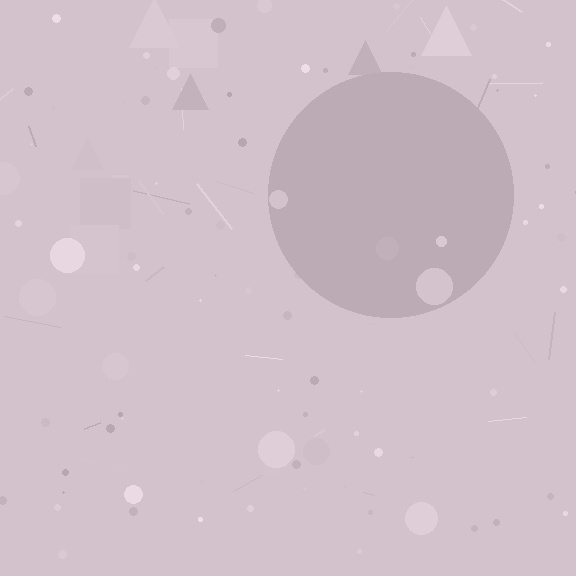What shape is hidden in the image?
A circle is hidden in the image.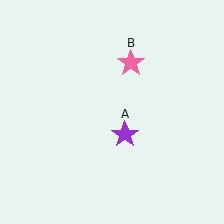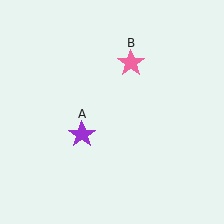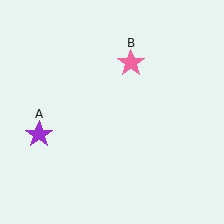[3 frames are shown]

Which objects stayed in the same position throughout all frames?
Pink star (object B) remained stationary.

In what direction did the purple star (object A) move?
The purple star (object A) moved left.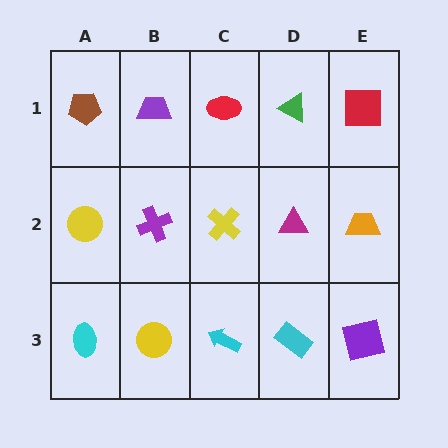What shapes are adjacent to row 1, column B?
A purple cross (row 2, column B), a brown pentagon (row 1, column A), a red ellipse (row 1, column C).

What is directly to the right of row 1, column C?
A green triangle.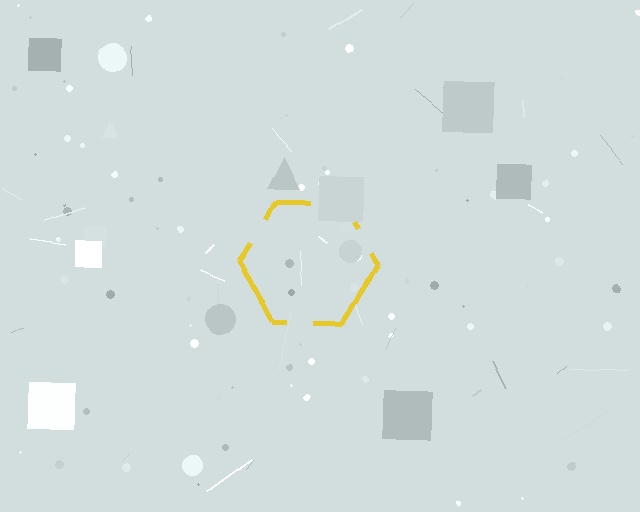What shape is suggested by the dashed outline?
The dashed outline suggests a hexagon.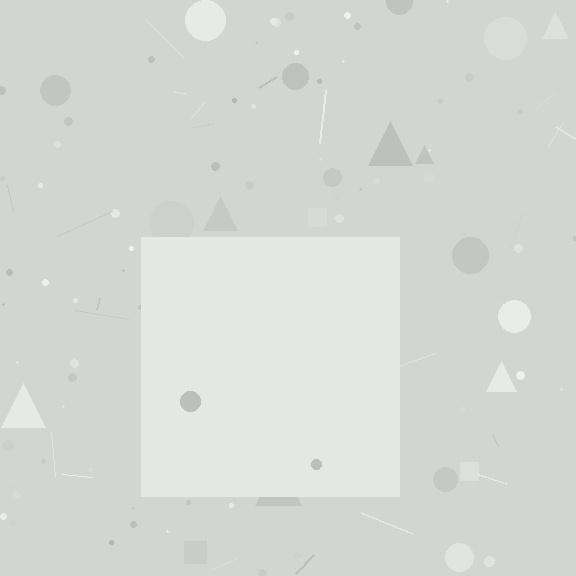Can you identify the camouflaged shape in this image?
The camouflaged shape is a square.